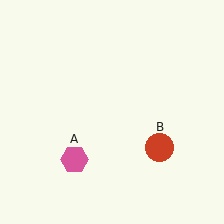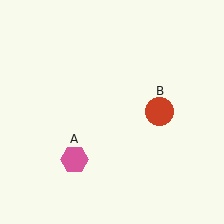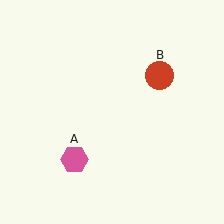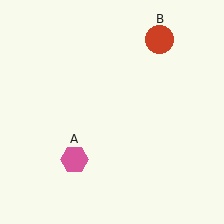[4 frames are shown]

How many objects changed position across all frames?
1 object changed position: red circle (object B).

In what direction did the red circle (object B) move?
The red circle (object B) moved up.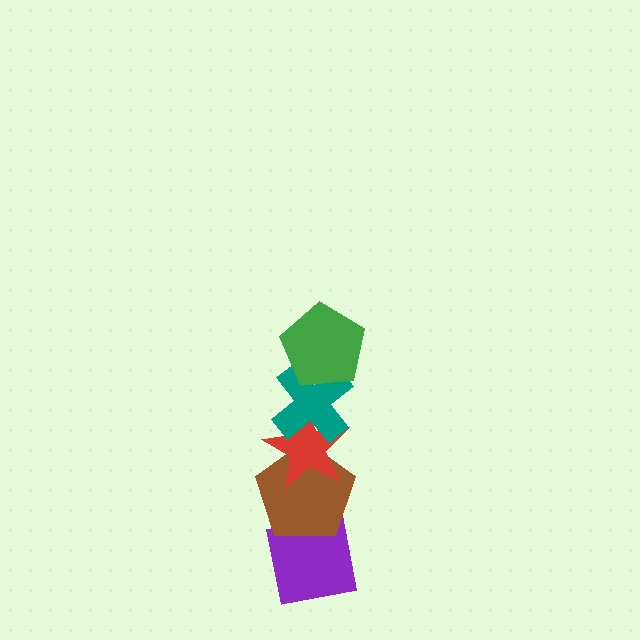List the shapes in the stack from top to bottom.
From top to bottom: the green pentagon, the teal cross, the red star, the brown pentagon, the purple square.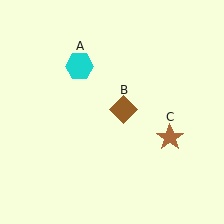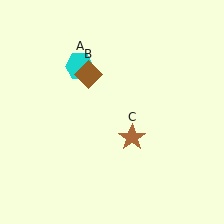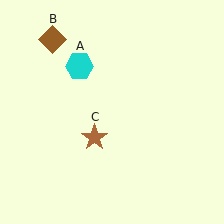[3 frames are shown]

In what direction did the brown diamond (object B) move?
The brown diamond (object B) moved up and to the left.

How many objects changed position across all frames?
2 objects changed position: brown diamond (object B), brown star (object C).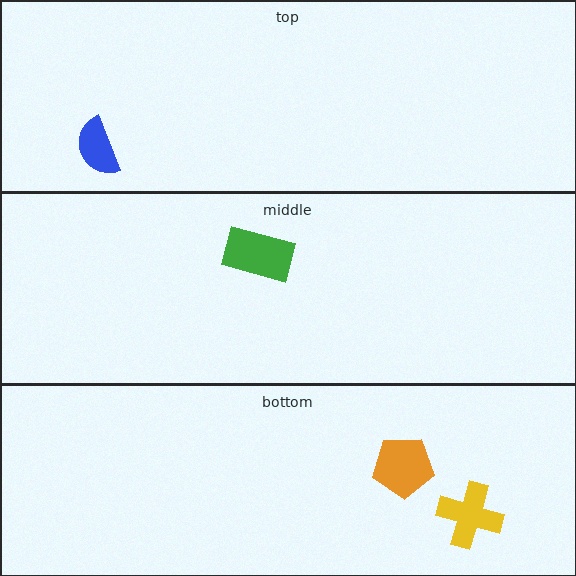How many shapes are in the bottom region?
2.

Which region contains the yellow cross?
The bottom region.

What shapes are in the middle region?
The green rectangle.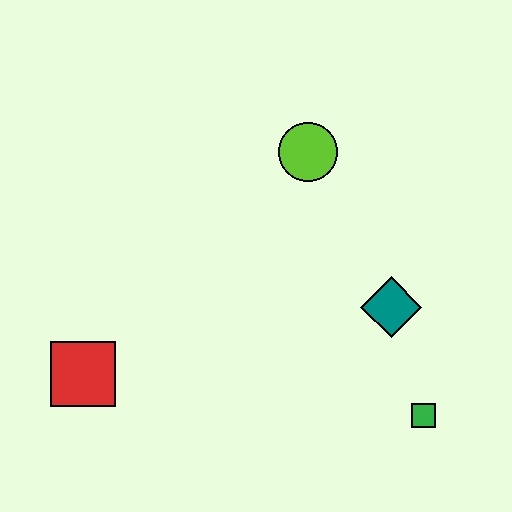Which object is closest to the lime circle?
The teal diamond is closest to the lime circle.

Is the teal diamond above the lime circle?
No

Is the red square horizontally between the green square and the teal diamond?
No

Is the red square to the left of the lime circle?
Yes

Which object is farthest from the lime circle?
The red square is farthest from the lime circle.